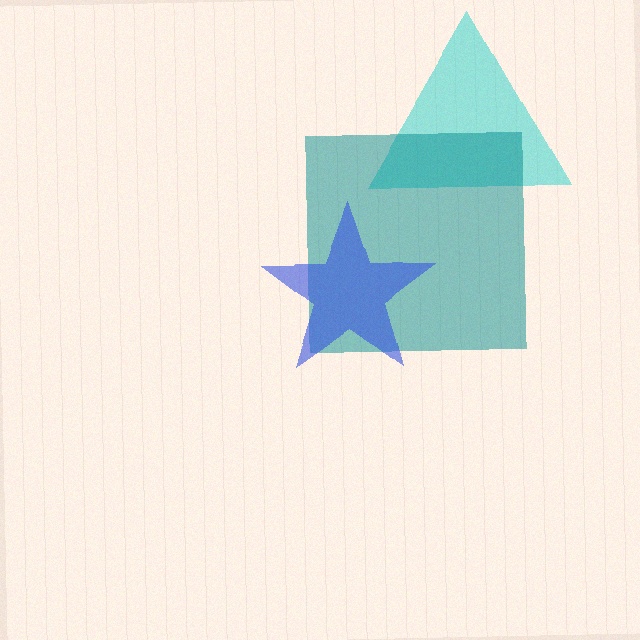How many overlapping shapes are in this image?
There are 3 overlapping shapes in the image.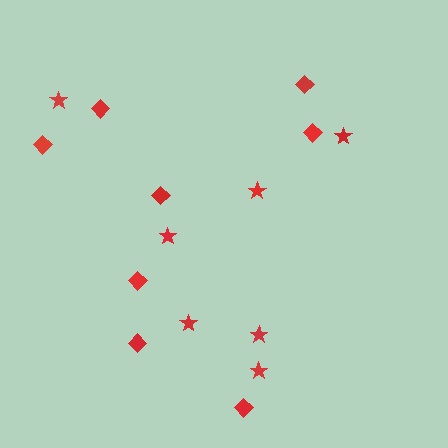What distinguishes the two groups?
There are 2 groups: one group of diamonds (8) and one group of stars (7).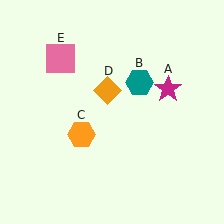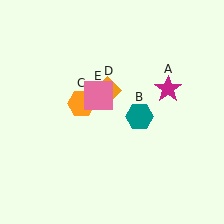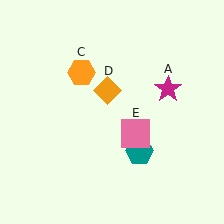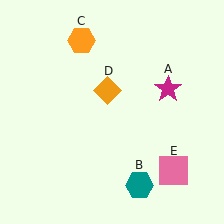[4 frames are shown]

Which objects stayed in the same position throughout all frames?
Magenta star (object A) and orange diamond (object D) remained stationary.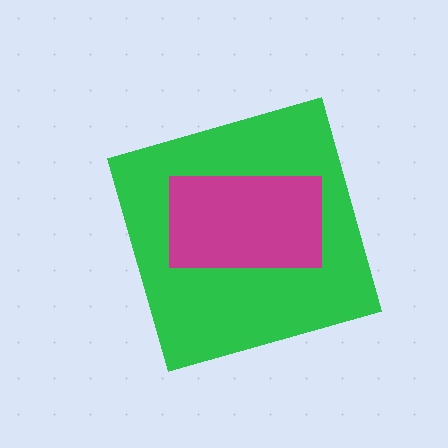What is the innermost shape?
The magenta rectangle.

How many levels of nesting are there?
2.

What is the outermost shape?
The green diamond.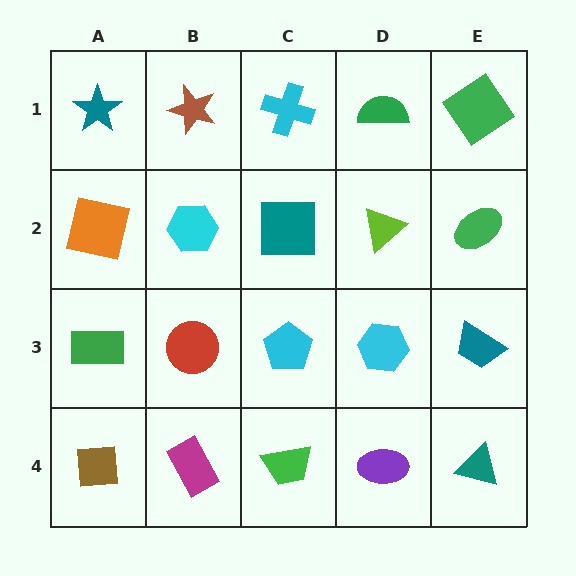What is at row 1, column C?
A cyan cross.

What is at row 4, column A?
A brown square.